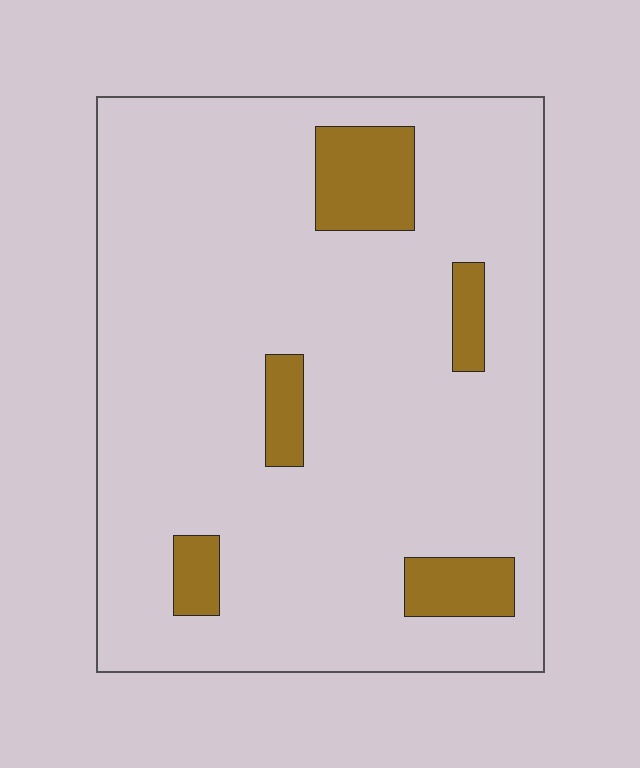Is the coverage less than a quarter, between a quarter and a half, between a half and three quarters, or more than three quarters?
Less than a quarter.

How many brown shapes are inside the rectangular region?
5.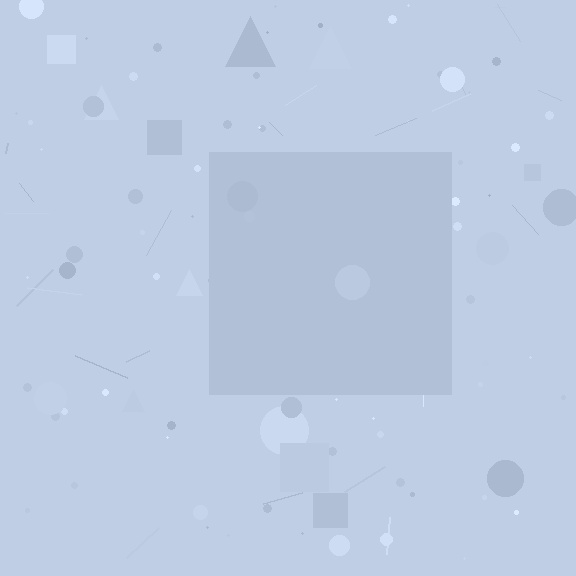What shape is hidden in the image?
A square is hidden in the image.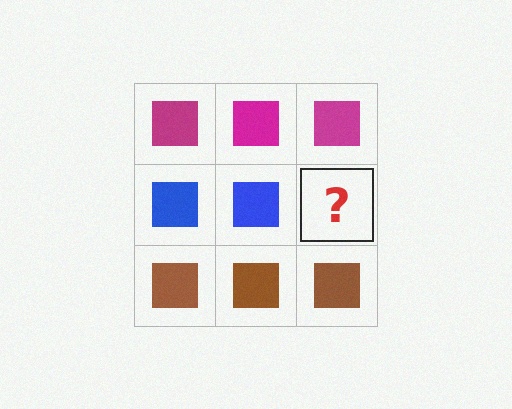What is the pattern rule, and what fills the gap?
The rule is that each row has a consistent color. The gap should be filled with a blue square.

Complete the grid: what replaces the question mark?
The question mark should be replaced with a blue square.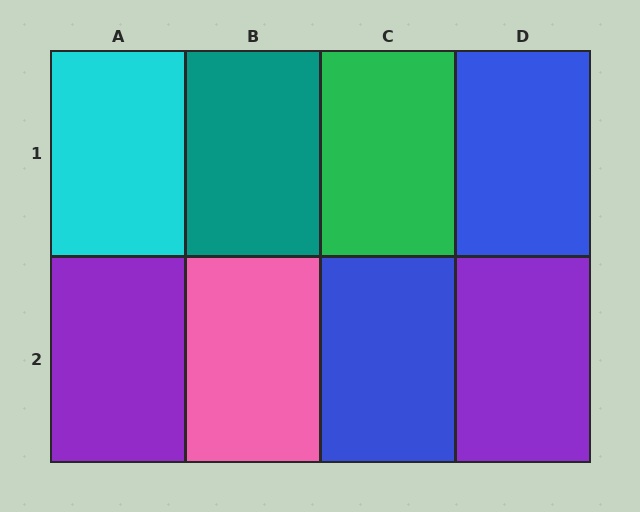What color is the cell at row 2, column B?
Pink.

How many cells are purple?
2 cells are purple.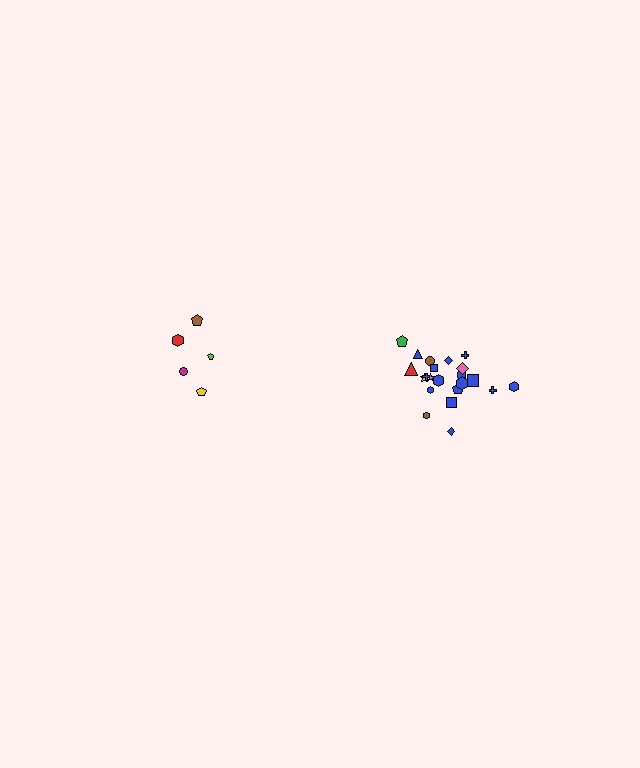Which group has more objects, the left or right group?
The right group.